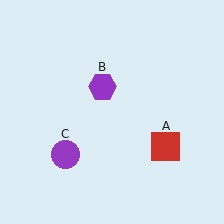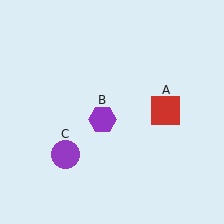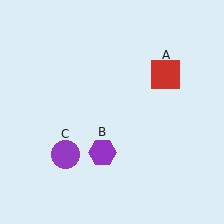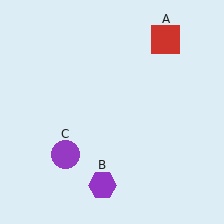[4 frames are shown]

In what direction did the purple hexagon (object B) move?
The purple hexagon (object B) moved down.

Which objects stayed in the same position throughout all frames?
Purple circle (object C) remained stationary.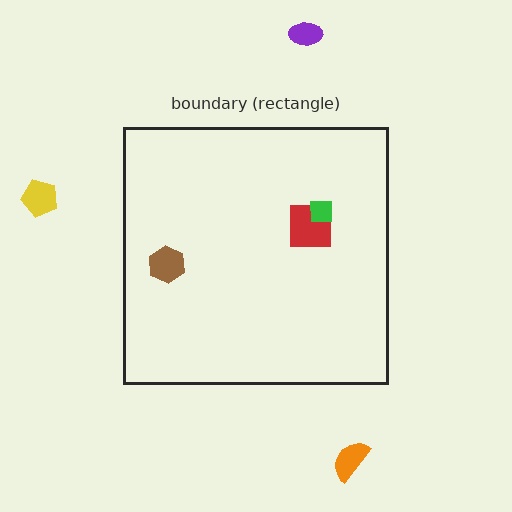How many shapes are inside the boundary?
3 inside, 3 outside.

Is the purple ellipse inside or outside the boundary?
Outside.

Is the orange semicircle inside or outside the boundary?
Outside.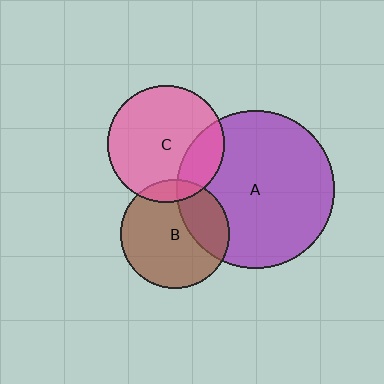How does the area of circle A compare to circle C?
Approximately 1.8 times.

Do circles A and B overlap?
Yes.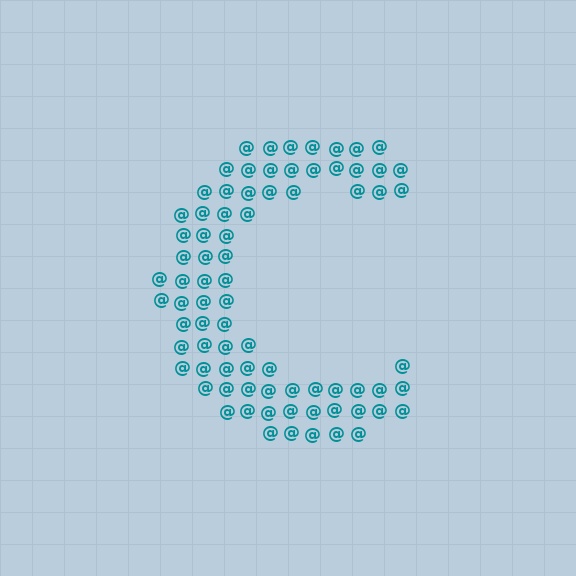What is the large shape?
The large shape is the letter C.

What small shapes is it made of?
It is made of small at signs.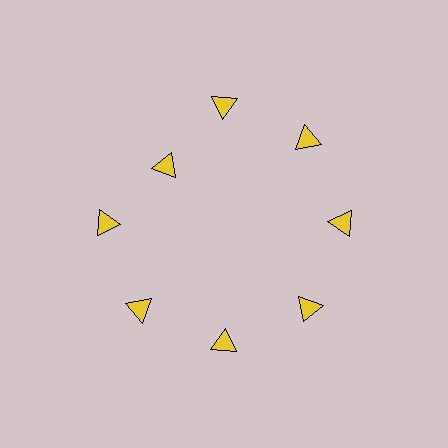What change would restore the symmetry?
The symmetry would be restored by moving it outward, back onto the ring so that all 8 triangles sit at equal angles and equal distance from the center.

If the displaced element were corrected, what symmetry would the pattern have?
It would have 8-fold rotational symmetry — the pattern would map onto itself every 45 degrees.